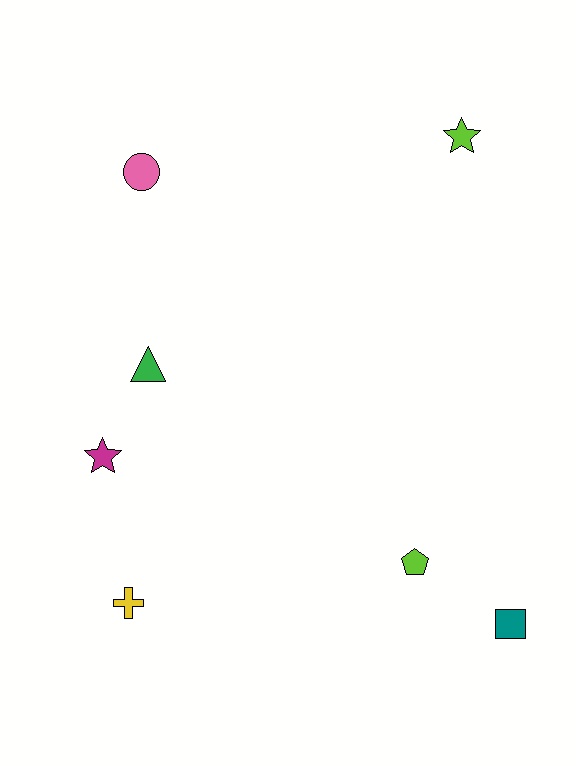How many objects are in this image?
There are 7 objects.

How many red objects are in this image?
There are no red objects.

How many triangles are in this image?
There is 1 triangle.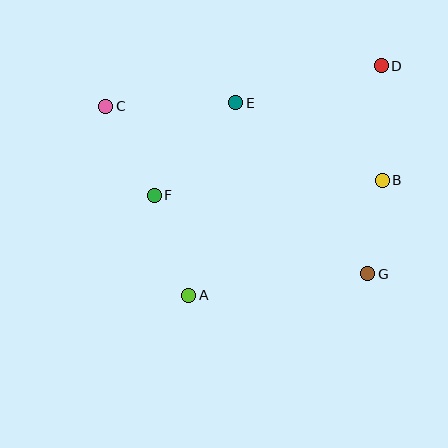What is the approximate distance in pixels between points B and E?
The distance between B and E is approximately 166 pixels.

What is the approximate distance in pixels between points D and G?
The distance between D and G is approximately 209 pixels.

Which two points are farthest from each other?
Points C and G are farthest from each other.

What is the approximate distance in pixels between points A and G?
The distance between A and G is approximately 180 pixels.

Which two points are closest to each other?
Points B and G are closest to each other.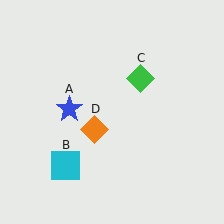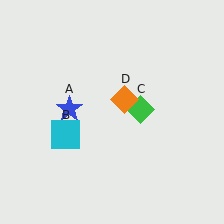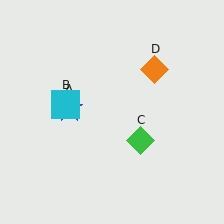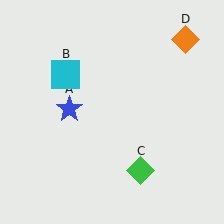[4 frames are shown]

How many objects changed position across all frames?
3 objects changed position: cyan square (object B), green diamond (object C), orange diamond (object D).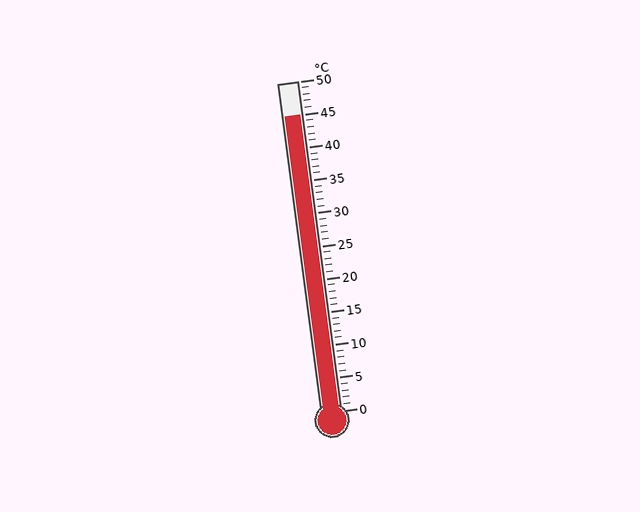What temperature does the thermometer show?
The thermometer shows approximately 45°C.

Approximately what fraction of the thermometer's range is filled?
The thermometer is filled to approximately 90% of its range.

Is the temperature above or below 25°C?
The temperature is above 25°C.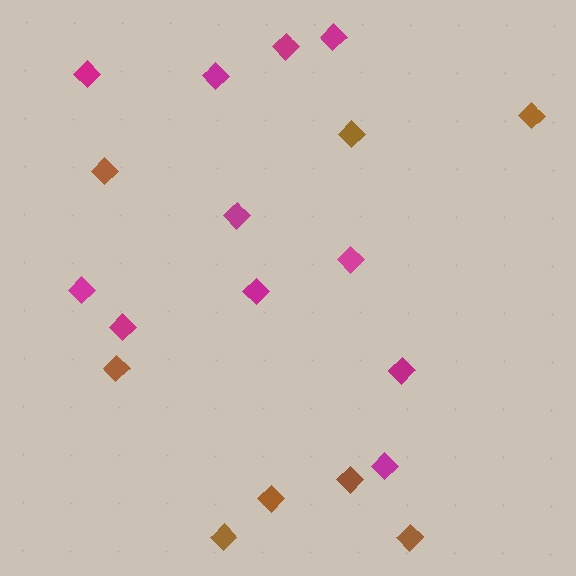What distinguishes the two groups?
There are 2 groups: one group of brown diamonds (8) and one group of magenta diamonds (11).